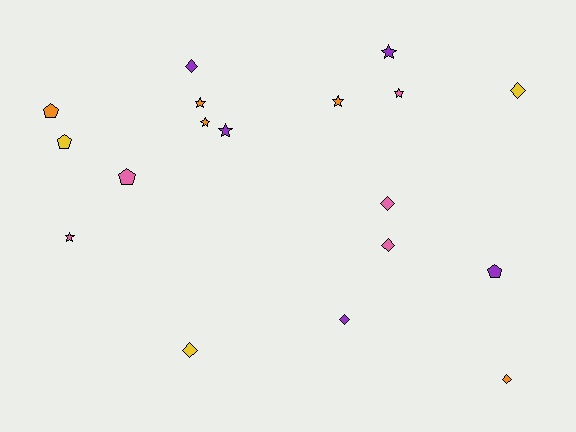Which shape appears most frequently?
Diamond, with 7 objects.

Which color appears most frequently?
Orange, with 5 objects.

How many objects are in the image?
There are 18 objects.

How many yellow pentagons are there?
There is 1 yellow pentagon.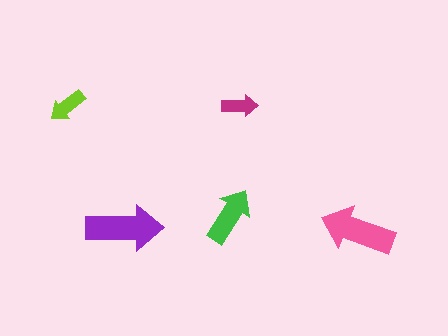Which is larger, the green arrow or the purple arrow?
The purple one.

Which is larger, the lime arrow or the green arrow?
The green one.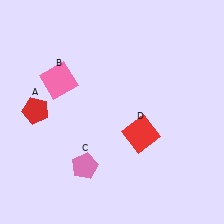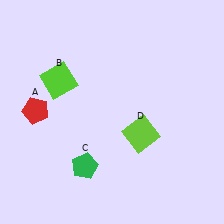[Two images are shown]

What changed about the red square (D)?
In Image 1, D is red. In Image 2, it changed to lime.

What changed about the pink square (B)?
In Image 1, B is pink. In Image 2, it changed to lime.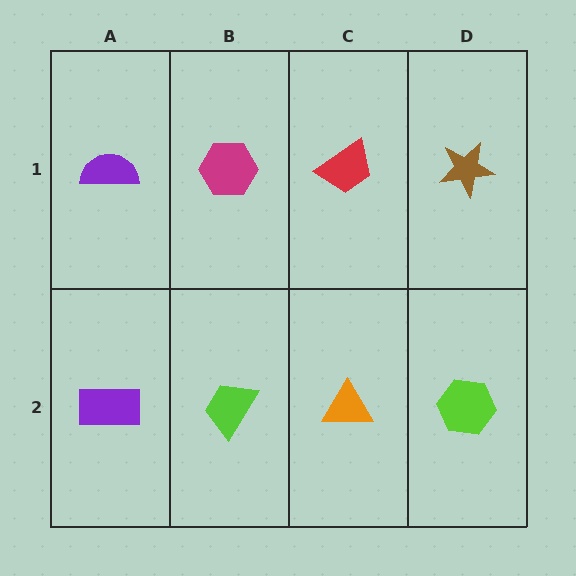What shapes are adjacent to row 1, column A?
A purple rectangle (row 2, column A), a magenta hexagon (row 1, column B).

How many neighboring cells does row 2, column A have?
2.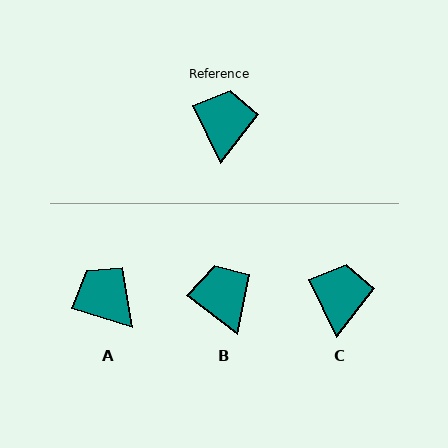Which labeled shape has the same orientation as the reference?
C.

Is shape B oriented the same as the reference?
No, it is off by about 26 degrees.